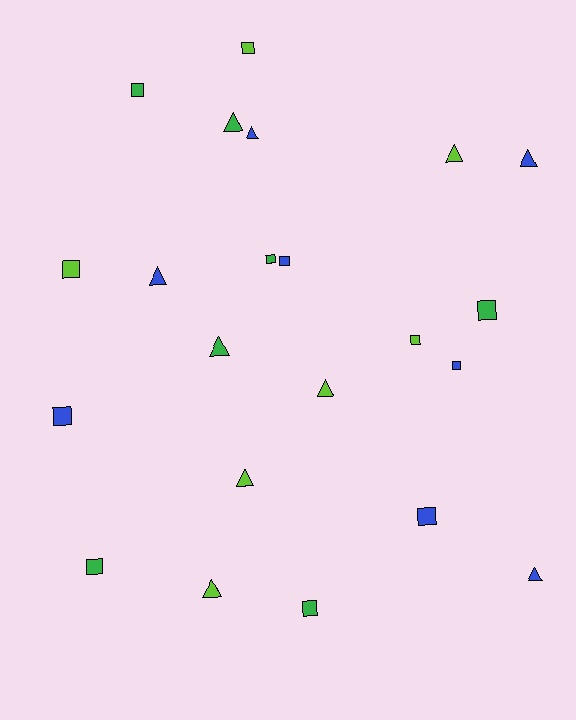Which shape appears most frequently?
Square, with 12 objects.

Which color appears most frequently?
Blue, with 8 objects.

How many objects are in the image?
There are 22 objects.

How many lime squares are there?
There are 3 lime squares.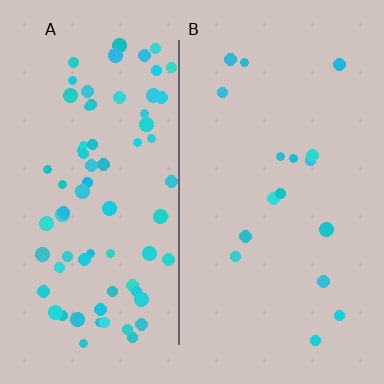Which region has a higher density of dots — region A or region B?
A (the left).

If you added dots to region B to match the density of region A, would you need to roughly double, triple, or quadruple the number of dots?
Approximately quadruple.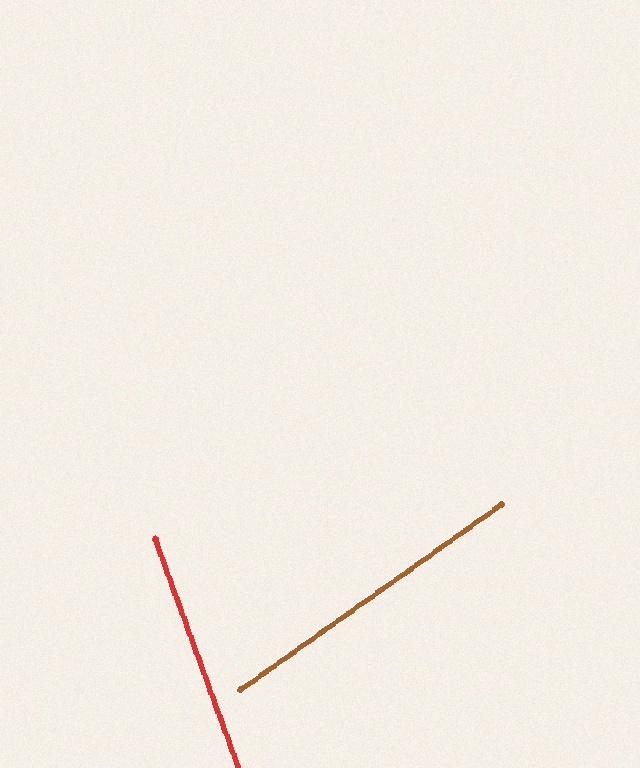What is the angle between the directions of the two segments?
Approximately 75 degrees.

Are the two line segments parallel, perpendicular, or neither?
Neither parallel nor perpendicular — they differ by about 75°.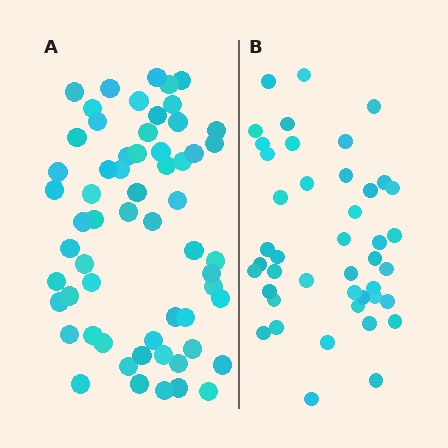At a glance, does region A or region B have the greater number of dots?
Region A (the left region) has more dots.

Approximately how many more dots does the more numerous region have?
Region A has approximately 15 more dots than region B.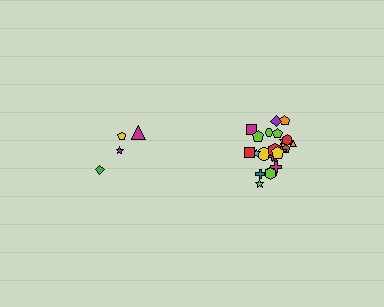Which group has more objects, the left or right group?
The right group.